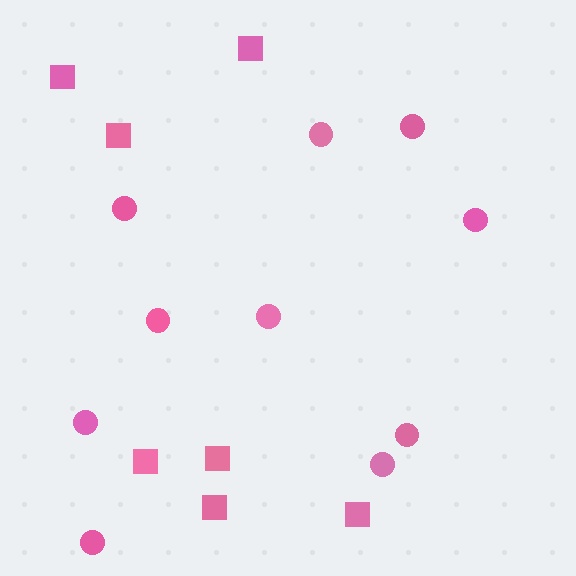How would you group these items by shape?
There are 2 groups: one group of circles (10) and one group of squares (7).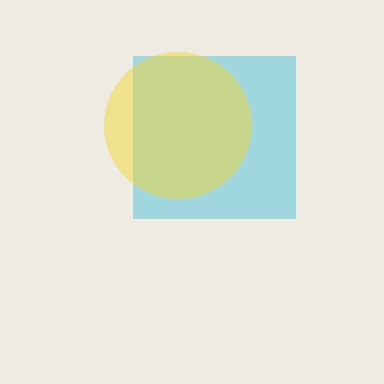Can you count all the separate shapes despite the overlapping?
Yes, there are 2 separate shapes.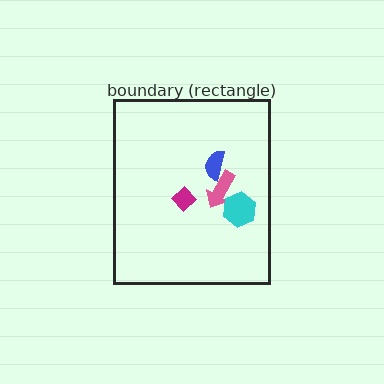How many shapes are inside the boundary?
4 inside, 0 outside.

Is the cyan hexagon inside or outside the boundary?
Inside.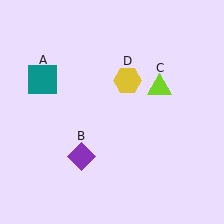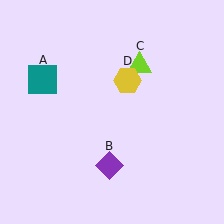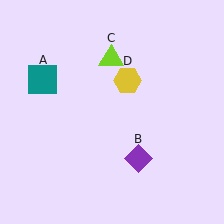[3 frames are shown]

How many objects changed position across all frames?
2 objects changed position: purple diamond (object B), lime triangle (object C).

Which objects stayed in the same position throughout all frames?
Teal square (object A) and yellow hexagon (object D) remained stationary.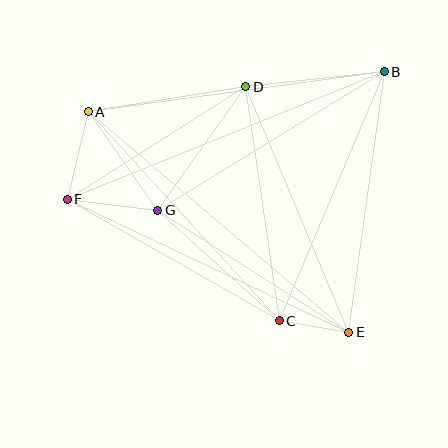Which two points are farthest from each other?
Points B and F are farthest from each other.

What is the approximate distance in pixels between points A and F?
The distance between A and F is approximately 90 pixels.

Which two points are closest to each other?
Points C and E are closest to each other.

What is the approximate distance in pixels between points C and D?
The distance between C and D is approximately 237 pixels.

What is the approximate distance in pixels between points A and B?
The distance between A and B is approximately 298 pixels.